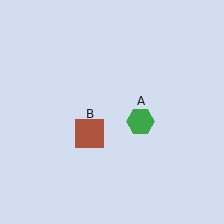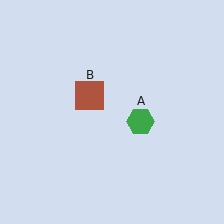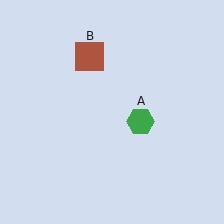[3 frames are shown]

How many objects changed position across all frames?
1 object changed position: brown square (object B).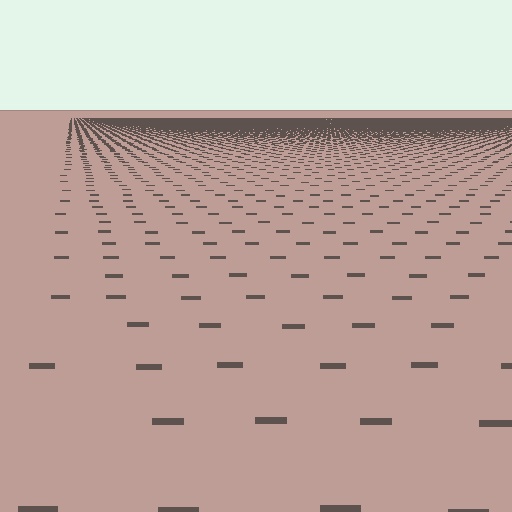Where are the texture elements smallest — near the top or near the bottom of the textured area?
Near the top.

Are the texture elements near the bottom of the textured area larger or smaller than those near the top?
Larger. Near the bottom, elements are closer to the viewer and appear at a bigger on-screen size.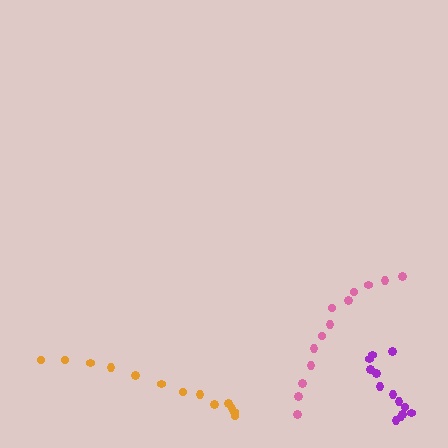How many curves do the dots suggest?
There are 3 distinct paths.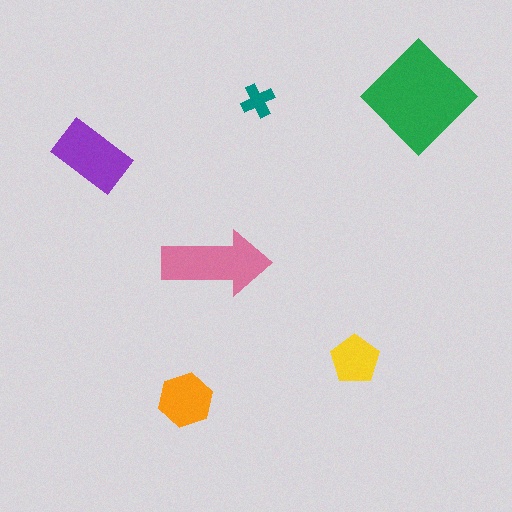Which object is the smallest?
The teal cross.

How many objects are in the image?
There are 6 objects in the image.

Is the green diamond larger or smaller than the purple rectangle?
Larger.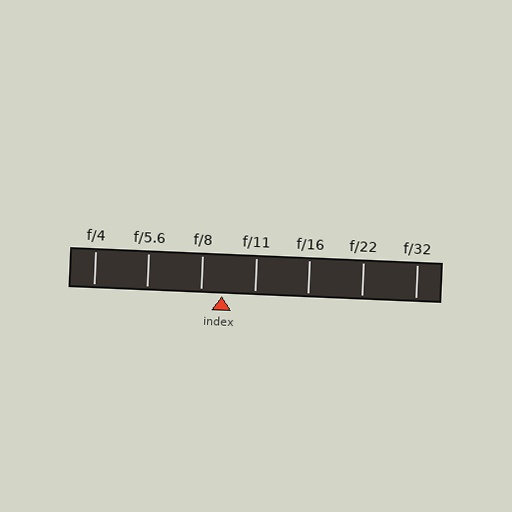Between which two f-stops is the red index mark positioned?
The index mark is between f/8 and f/11.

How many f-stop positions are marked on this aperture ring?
There are 7 f-stop positions marked.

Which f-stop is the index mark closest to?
The index mark is closest to f/8.